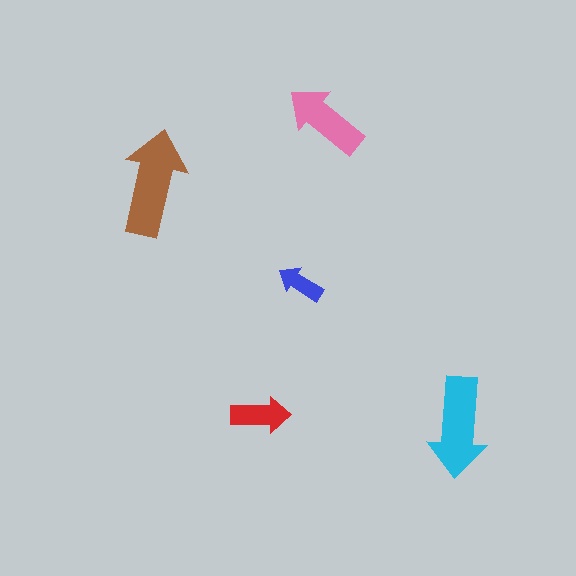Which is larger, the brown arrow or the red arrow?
The brown one.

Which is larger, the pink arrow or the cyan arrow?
The cyan one.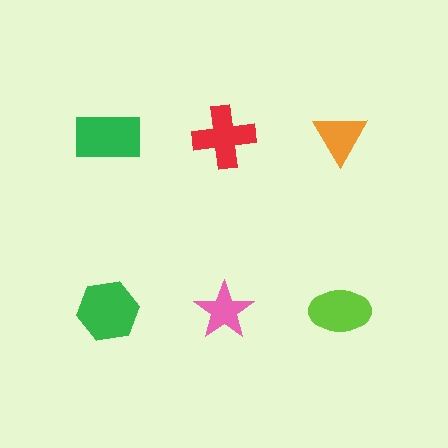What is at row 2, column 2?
A pink star.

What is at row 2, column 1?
A green hexagon.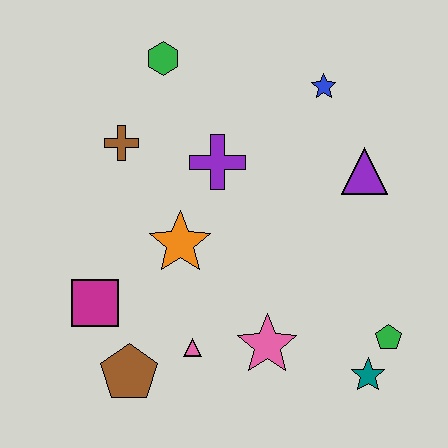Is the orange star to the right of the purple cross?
No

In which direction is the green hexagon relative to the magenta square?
The green hexagon is above the magenta square.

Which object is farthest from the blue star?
The brown pentagon is farthest from the blue star.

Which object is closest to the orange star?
The purple cross is closest to the orange star.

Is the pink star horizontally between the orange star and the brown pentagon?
No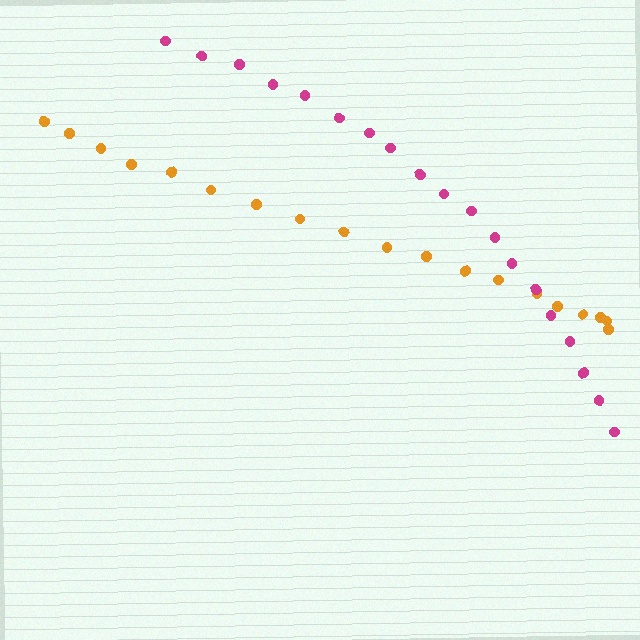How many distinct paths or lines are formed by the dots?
There are 2 distinct paths.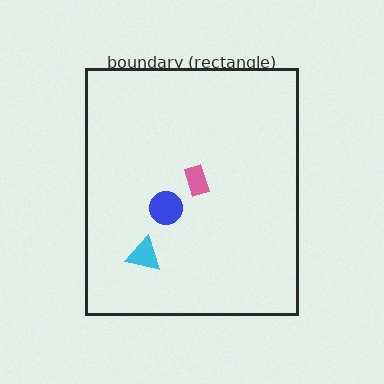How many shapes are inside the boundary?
3 inside, 0 outside.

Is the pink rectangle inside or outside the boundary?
Inside.